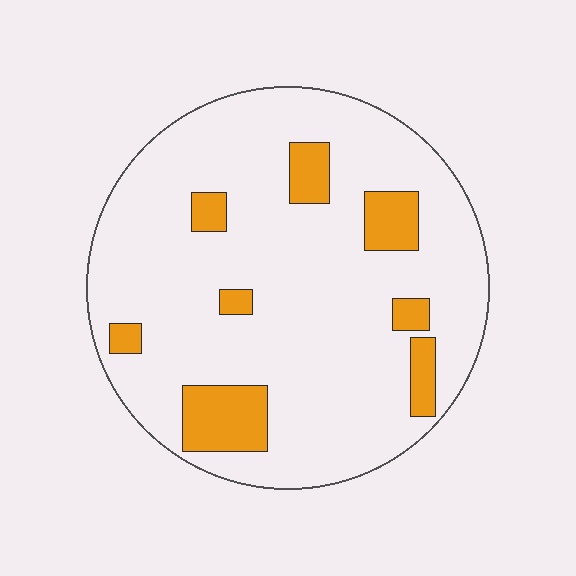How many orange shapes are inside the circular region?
8.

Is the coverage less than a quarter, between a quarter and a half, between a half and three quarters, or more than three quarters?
Less than a quarter.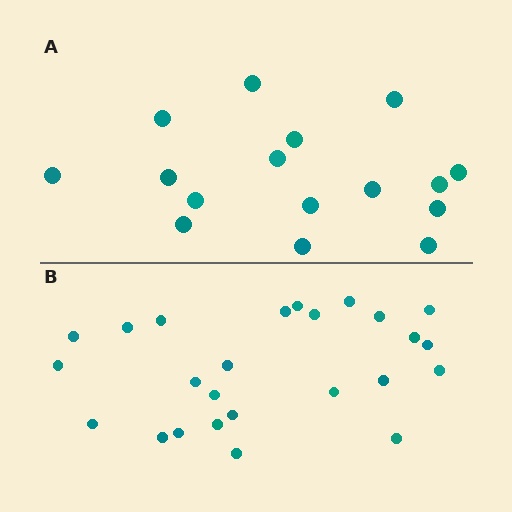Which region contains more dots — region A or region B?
Region B (the bottom region) has more dots.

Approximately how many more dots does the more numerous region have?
Region B has roughly 8 or so more dots than region A.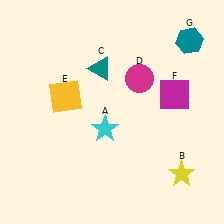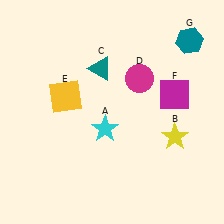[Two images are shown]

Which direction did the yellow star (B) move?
The yellow star (B) moved up.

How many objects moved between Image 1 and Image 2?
1 object moved between the two images.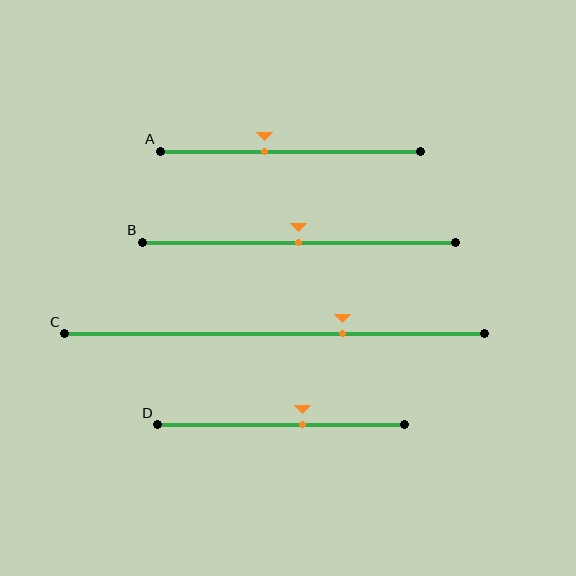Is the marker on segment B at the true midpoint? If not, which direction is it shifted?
Yes, the marker on segment B is at the true midpoint.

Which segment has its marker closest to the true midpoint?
Segment B has its marker closest to the true midpoint.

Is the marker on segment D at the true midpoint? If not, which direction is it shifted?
No, the marker on segment D is shifted to the right by about 8% of the segment length.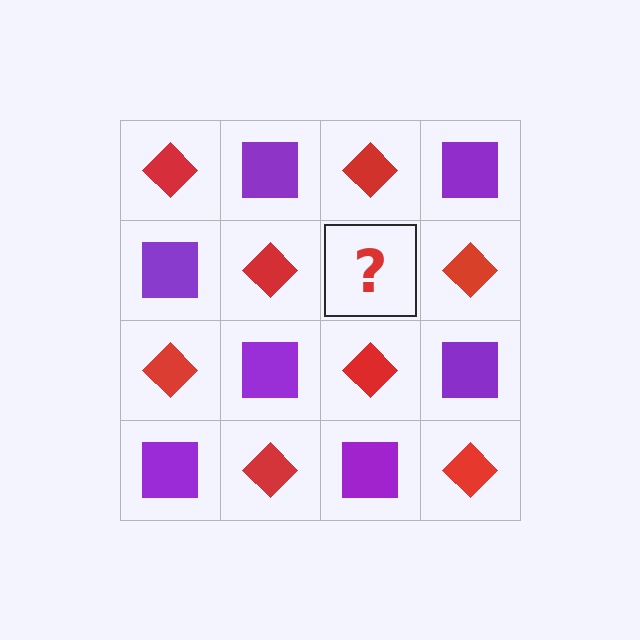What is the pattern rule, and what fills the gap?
The rule is that it alternates red diamond and purple square in a checkerboard pattern. The gap should be filled with a purple square.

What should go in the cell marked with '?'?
The missing cell should contain a purple square.